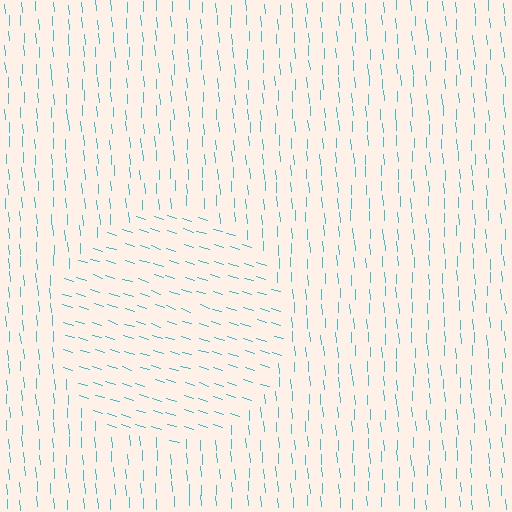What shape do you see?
I see a circle.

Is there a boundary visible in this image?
Yes, there is a texture boundary formed by a change in line orientation.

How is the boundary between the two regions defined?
The boundary is defined purely by a change in line orientation (approximately 69 degrees difference). All lines are the same color and thickness.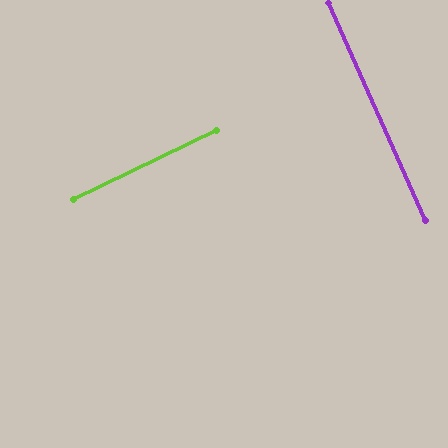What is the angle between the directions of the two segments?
Approximately 89 degrees.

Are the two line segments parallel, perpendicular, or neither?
Perpendicular — they meet at approximately 89°.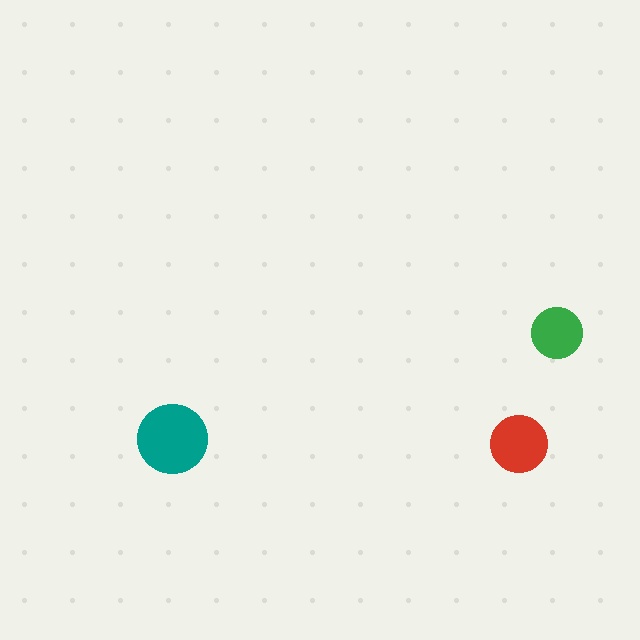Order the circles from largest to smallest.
the teal one, the red one, the green one.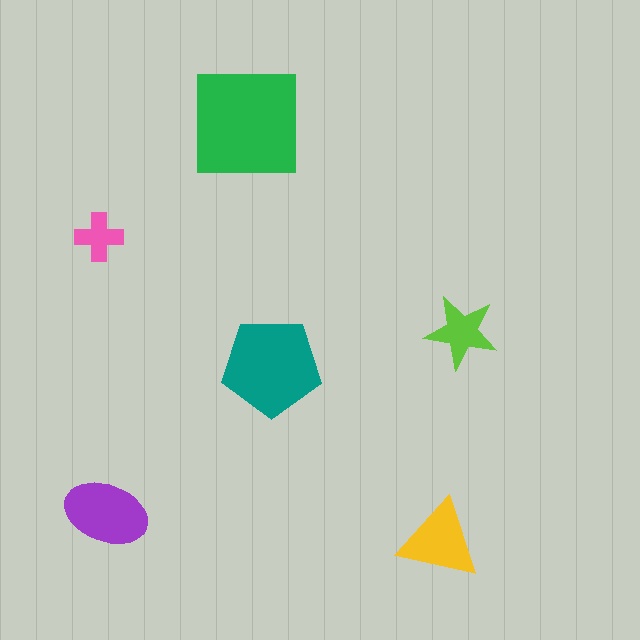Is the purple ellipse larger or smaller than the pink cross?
Larger.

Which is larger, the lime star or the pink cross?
The lime star.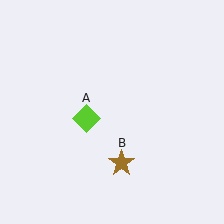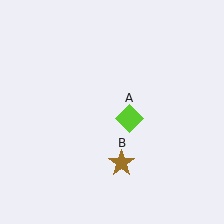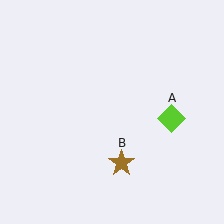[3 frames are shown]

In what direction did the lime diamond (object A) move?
The lime diamond (object A) moved right.